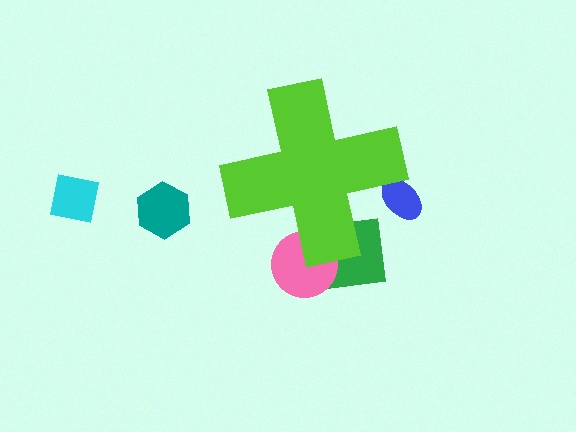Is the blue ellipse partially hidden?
Yes, the blue ellipse is partially hidden behind the lime cross.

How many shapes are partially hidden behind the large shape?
3 shapes are partially hidden.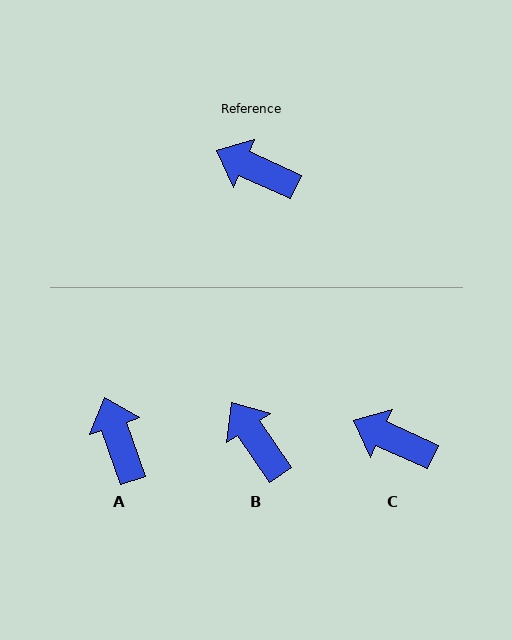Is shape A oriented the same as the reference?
No, it is off by about 46 degrees.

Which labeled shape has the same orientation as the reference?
C.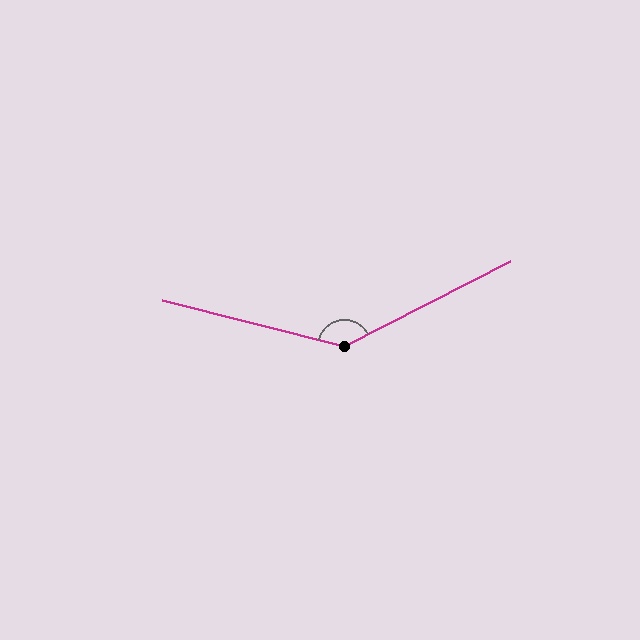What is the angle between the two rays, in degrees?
Approximately 139 degrees.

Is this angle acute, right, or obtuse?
It is obtuse.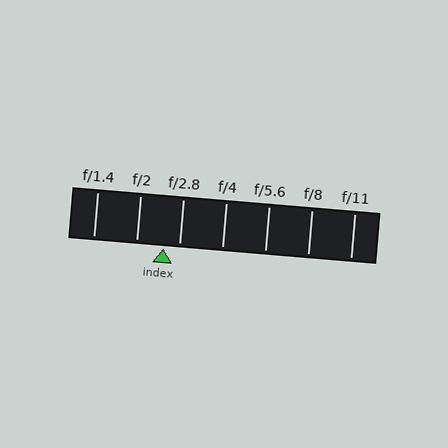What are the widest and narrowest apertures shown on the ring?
The widest aperture shown is f/1.4 and the narrowest is f/11.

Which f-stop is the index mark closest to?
The index mark is closest to f/2.8.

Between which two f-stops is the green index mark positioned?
The index mark is between f/2 and f/2.8.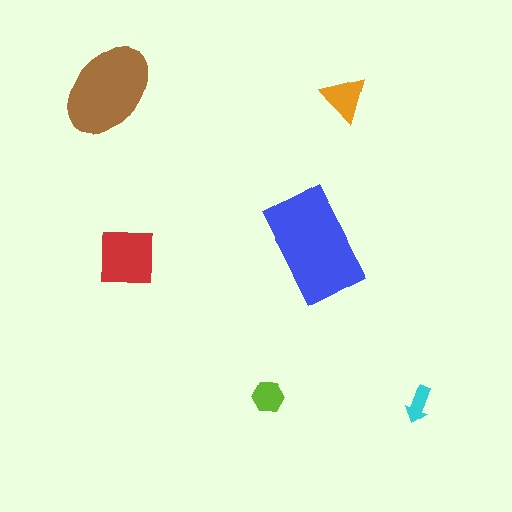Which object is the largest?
The blue rectangle.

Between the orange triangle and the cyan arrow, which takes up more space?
The orange triangle.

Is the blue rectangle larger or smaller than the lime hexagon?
Larger.